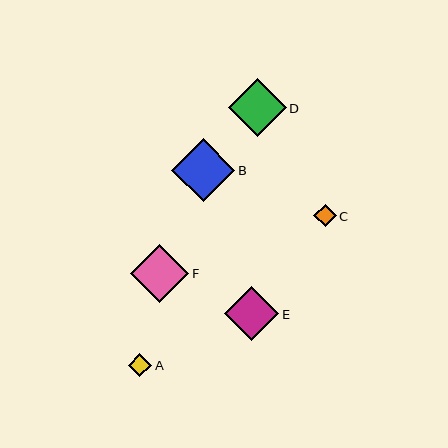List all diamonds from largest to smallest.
From largest to smallest: B, F, D, E, A, C.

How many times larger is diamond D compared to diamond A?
Diamond D is approximately 2.5 times the size of diamond A.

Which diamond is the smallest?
Diamond C is the smallest with a size of approximately 22 pixels.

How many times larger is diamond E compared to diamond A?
Diamond E is approximately 2.3 times the size of diamond A.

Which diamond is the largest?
Diamond B is the largest with a size of approximately 63 pixels.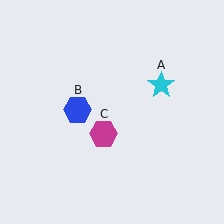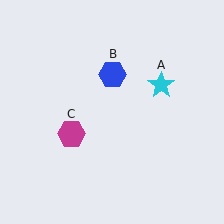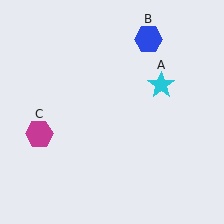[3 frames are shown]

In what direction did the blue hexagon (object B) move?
The blue hexagon (object B) moved up and to the right.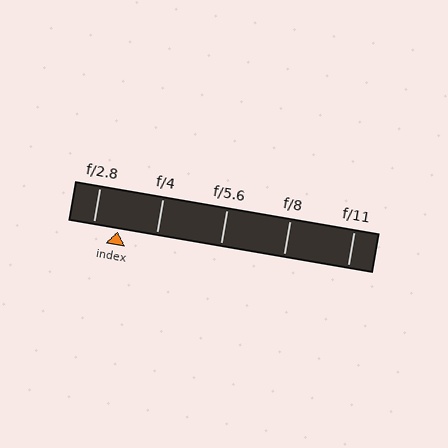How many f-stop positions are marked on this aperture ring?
There are 5 f-stop positions marked.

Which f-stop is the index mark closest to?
The index mark is closest to f/2.8.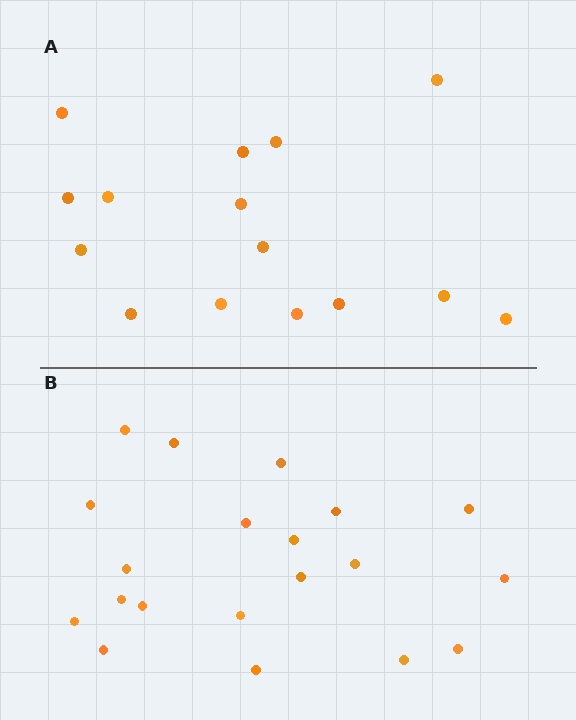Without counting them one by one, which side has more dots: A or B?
Region B (the bottom region) has more dots.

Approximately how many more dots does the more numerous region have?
Region B has about 5 more dots than region A.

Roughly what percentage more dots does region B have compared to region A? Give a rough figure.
About 35% more.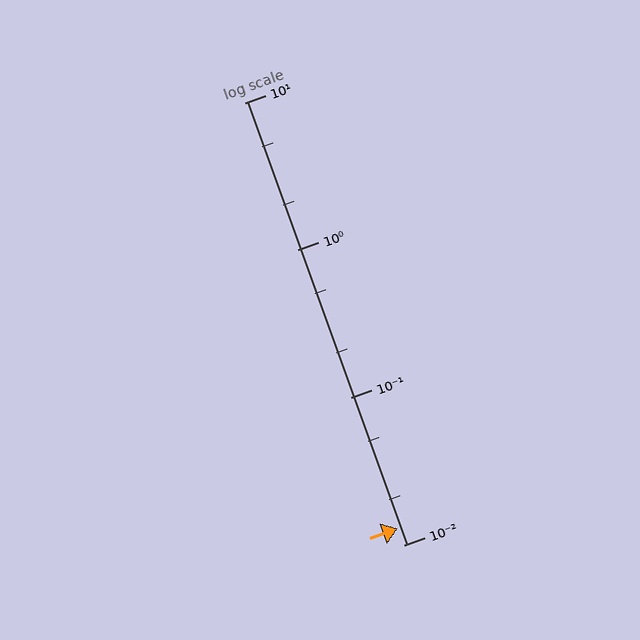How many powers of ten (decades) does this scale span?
The scale spans 3 decades, from 0.01 to 10.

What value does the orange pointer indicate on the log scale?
The pointer indicates approximately 0.013.